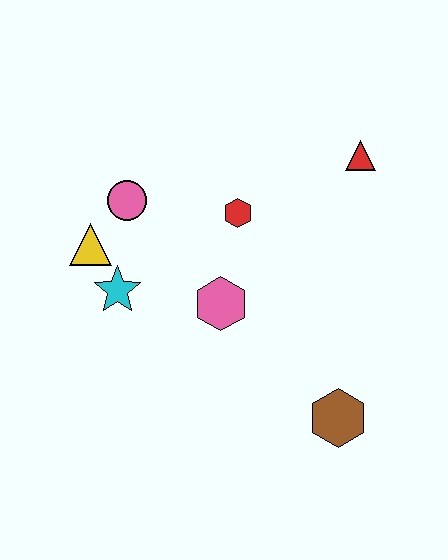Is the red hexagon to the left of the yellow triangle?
No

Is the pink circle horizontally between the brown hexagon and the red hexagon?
No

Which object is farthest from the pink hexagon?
The red triangle is farthest from the pink hexagon.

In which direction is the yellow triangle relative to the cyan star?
The yellow triangle is above the cyan star.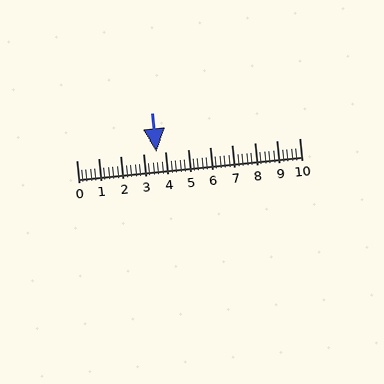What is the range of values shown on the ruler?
The ruler shows values from 0 to 10.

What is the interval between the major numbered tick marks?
The major tick marks are spaced 1 units apart.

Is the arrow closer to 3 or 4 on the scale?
The arrow is closer to 4.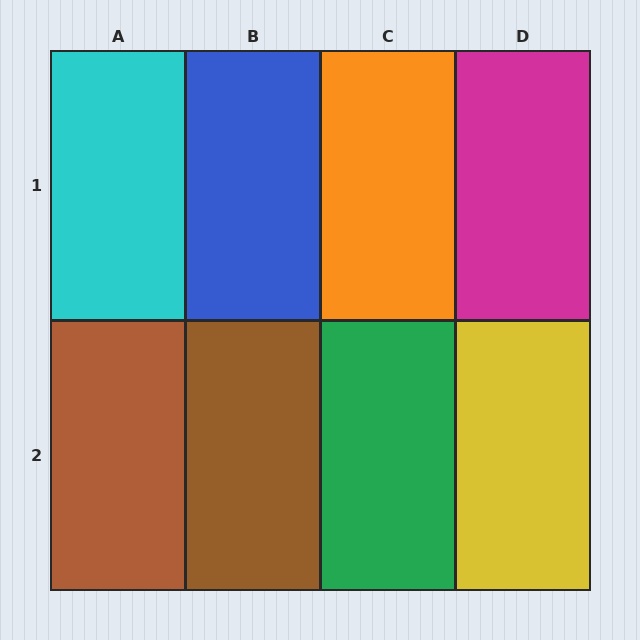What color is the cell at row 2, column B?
Brown.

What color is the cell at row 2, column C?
Green.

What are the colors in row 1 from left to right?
Cyan, blue, orange, magenta.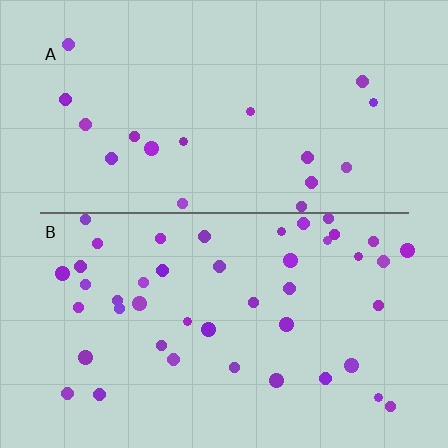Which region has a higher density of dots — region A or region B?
B (the bottom).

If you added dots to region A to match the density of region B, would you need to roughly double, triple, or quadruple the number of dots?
Approximately double.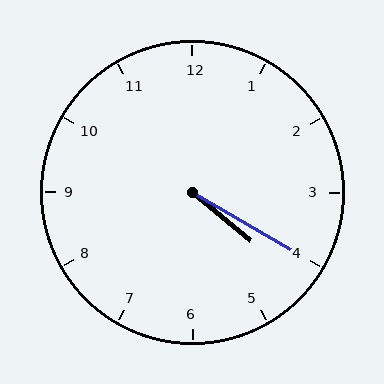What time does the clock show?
4:20.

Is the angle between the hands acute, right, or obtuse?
It is acute.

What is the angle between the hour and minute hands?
Approximately 10 degrees.